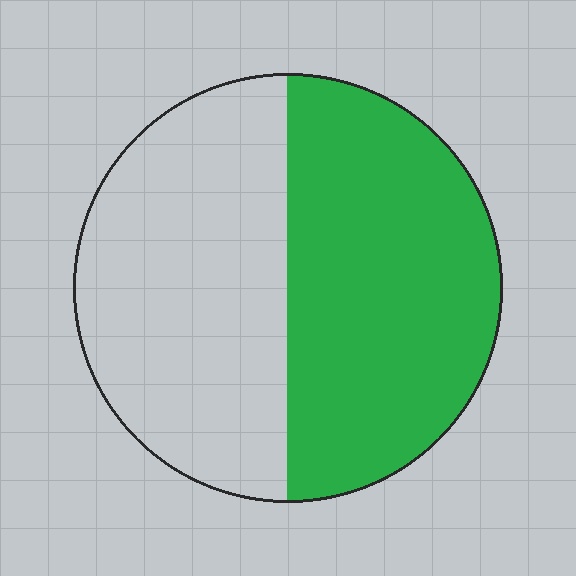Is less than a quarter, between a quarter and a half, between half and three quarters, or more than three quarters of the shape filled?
Between half and three quarters.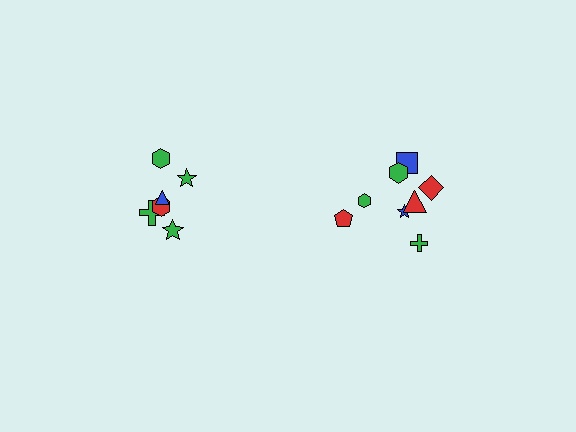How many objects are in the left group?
There are 6 objects.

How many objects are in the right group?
There are 8 objects.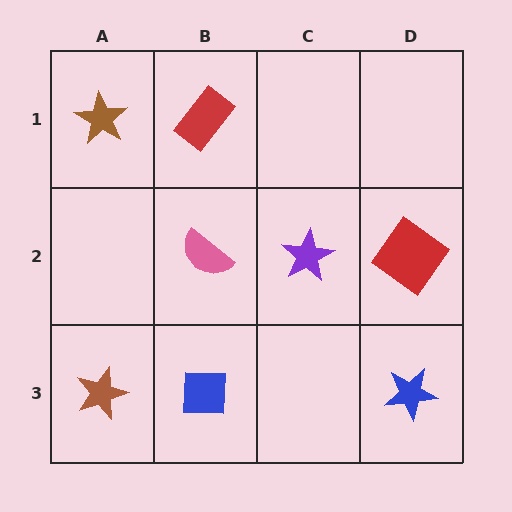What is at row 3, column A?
A brown star.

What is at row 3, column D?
A blue star.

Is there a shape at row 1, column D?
No, that cell is empty.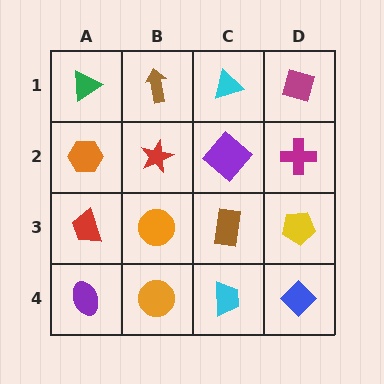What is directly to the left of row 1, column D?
A cyan triangle.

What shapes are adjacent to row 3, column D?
A magenta cross (row 2, column D), a blue diamond (row 4, column D), a brown rectangle (row 3, column C).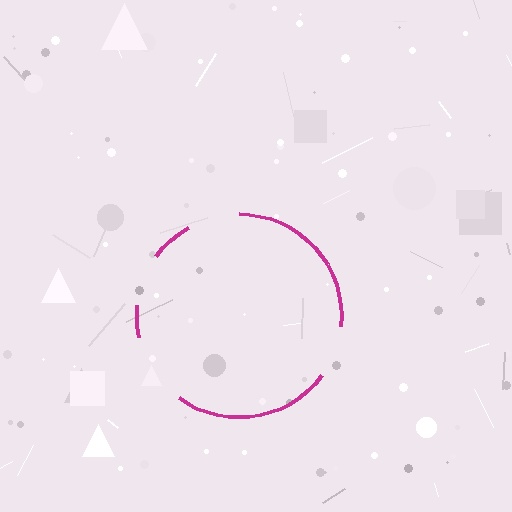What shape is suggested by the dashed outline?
The dashed outline suggests a circle.